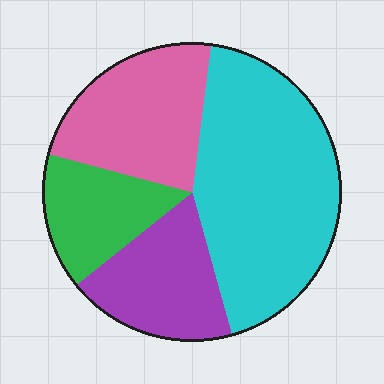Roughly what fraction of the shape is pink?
Pink takes up between a sixth and a third of the shape.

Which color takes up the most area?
Cyan, at roughly 45%.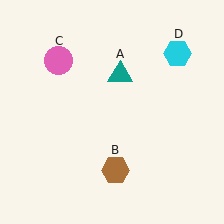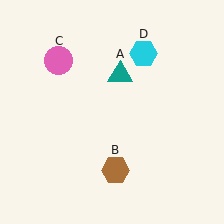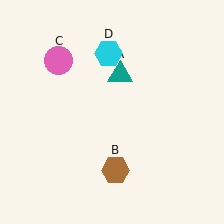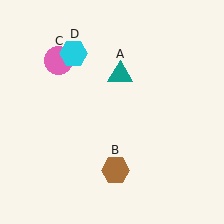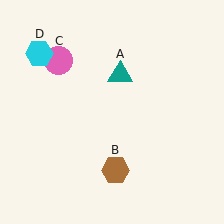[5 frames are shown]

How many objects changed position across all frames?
1 object changed position: cyan hexagon (object D).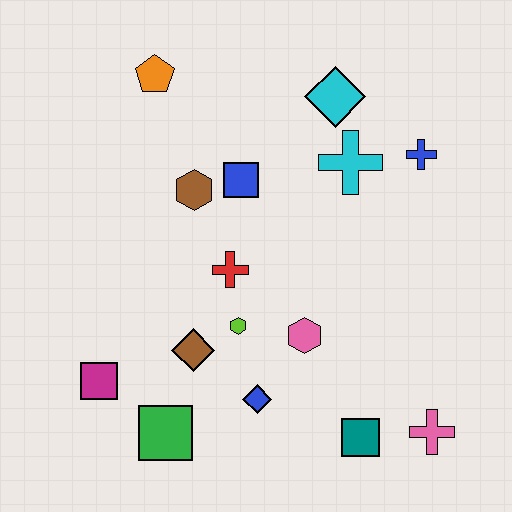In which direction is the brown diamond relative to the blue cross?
The brown diamond is to the left of the blue cross.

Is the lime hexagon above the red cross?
No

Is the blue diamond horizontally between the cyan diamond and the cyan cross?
No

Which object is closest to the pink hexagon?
The lime hexagon is closest to the pink hexagon.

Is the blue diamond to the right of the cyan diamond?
No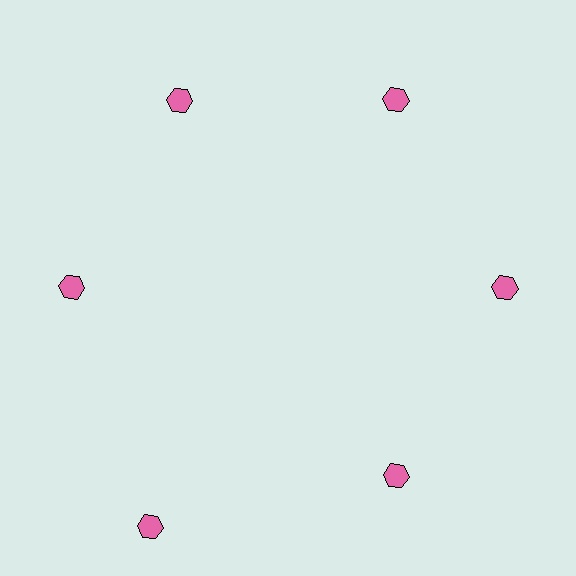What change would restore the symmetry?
The symmetry would be restored by moving it inward, back onto the ring so that all 6 hexagons sit at equal angles and equal distance from the center.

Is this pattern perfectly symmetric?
No. The 6 pink hexagons are arranged in a ring, but one element near the 7 o'clock position is pushed outward from the center, breaking the 6-fold rotational symmetry.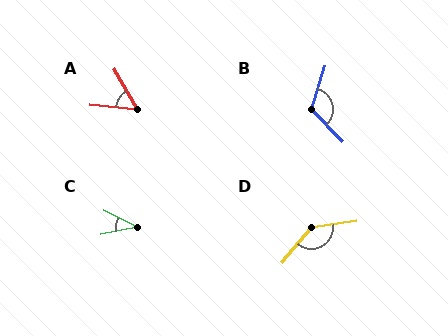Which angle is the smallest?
C, at approximately 38 degrees.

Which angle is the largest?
D, at approximately 137 degrees.